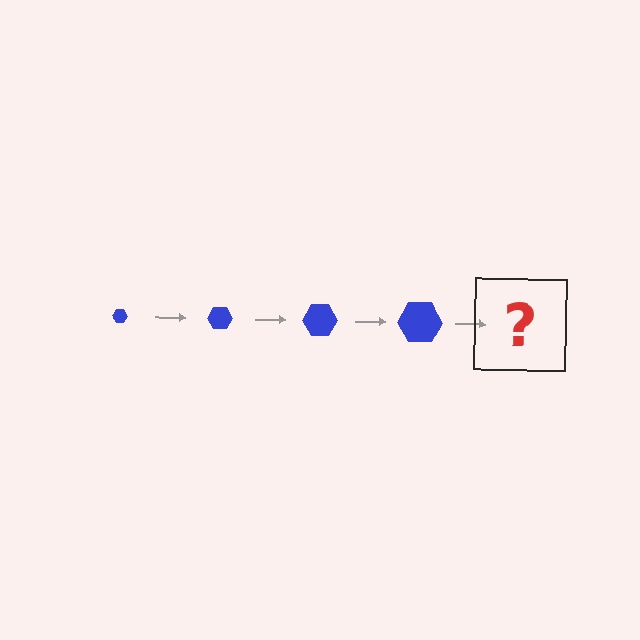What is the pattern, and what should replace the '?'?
The pattern is that the hexagon gets progressively larger each step. The '?' should be a blue hexagon, larger than the previous one.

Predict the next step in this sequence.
The next step is a blue hexagon, larger than the previous one.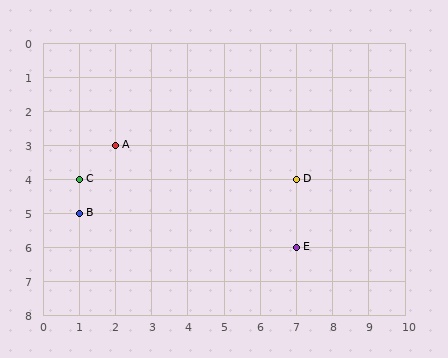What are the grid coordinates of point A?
Point A is at grid coordinates (2, 3).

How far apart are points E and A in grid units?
Points E and A are 5 columns and 3 rows apart (about 5.8 grid units diagonally).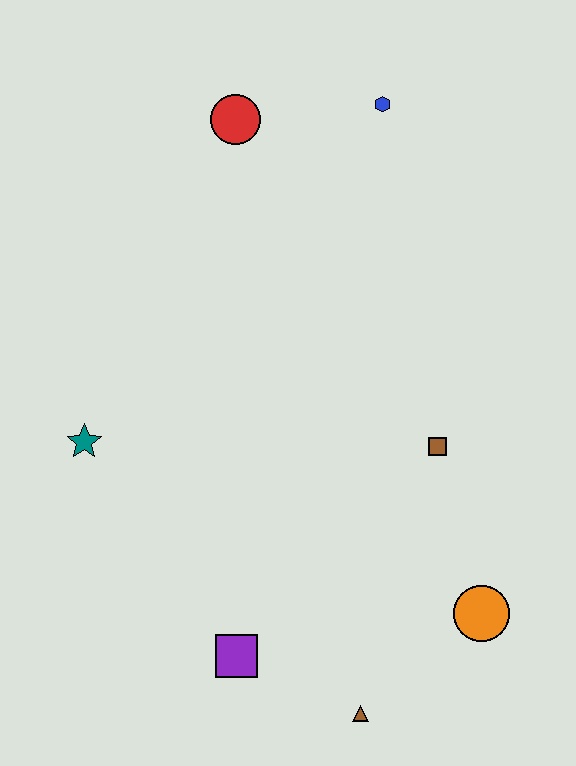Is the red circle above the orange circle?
Yes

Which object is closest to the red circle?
The blue hexagon is closest to the red circle.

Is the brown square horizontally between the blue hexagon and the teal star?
No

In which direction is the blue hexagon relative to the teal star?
The blue hexagon is above the teal star.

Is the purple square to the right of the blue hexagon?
No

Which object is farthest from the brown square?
The red circle is farthest from the brown square.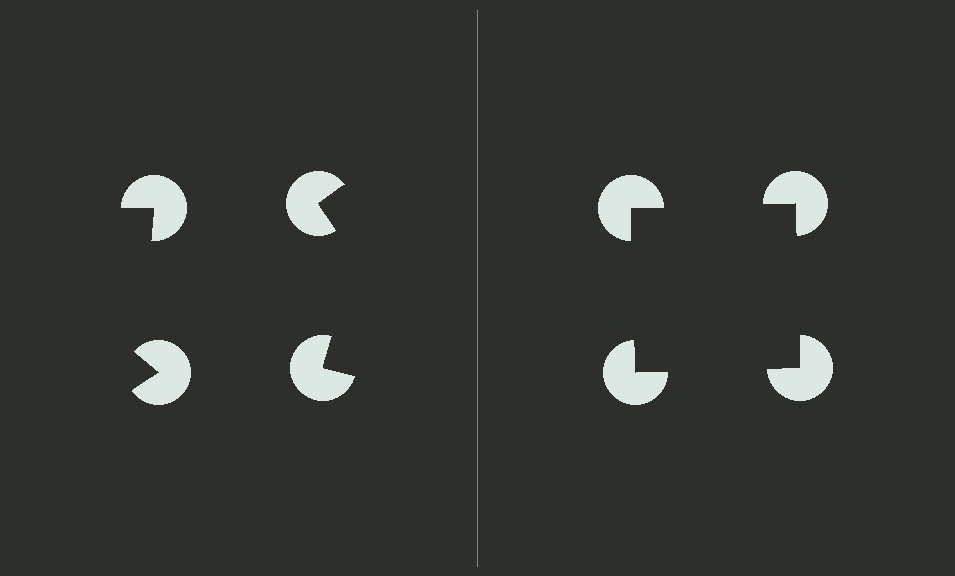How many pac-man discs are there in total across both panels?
8 — 4 on each side.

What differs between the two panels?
The pac-man discs are positioned identically on both sides; only the wedge orientations differ. On the right they align to a square; on the left they are misaligned.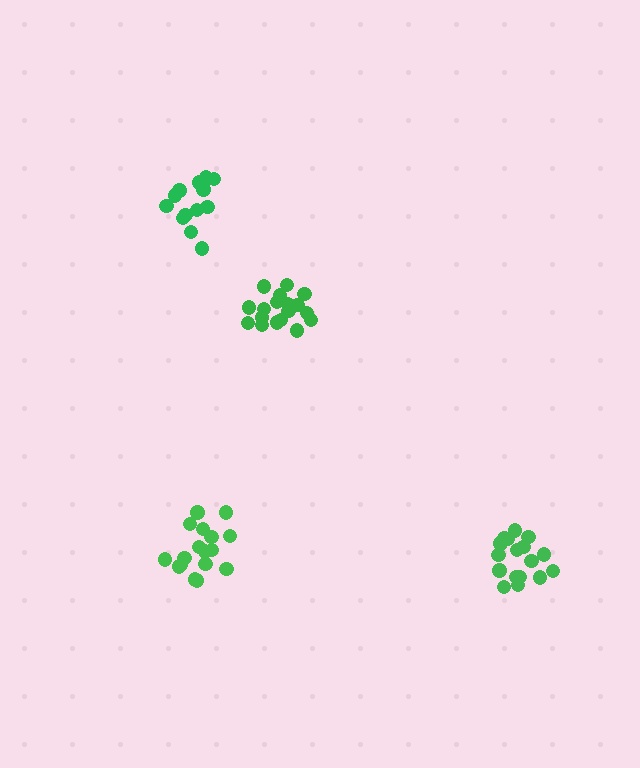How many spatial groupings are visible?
There are 4 spatial groupings.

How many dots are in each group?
Group 1: 18 dots, Group 2: 17 dots, Group 3: 18 dots, Group 4: 14 dots (67 total).